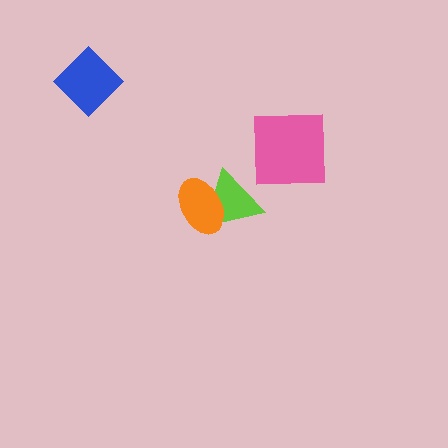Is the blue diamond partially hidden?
No, no other shape covers it.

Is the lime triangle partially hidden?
Yes, it is partially covered by another shape.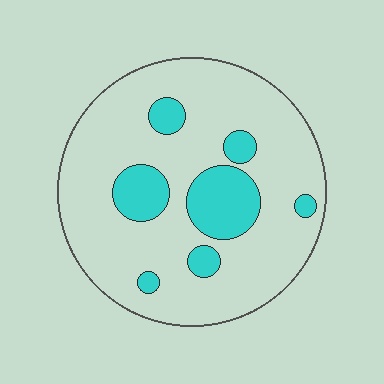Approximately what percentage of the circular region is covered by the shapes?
Approximately 20%.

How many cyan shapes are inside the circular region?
7.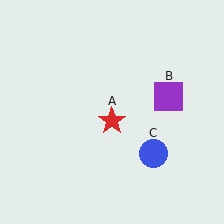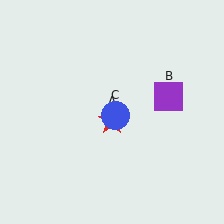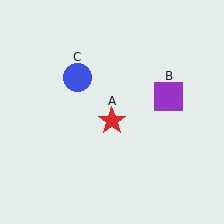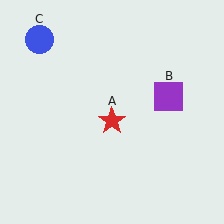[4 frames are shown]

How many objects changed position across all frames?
1 object changed position: blue circle (object C).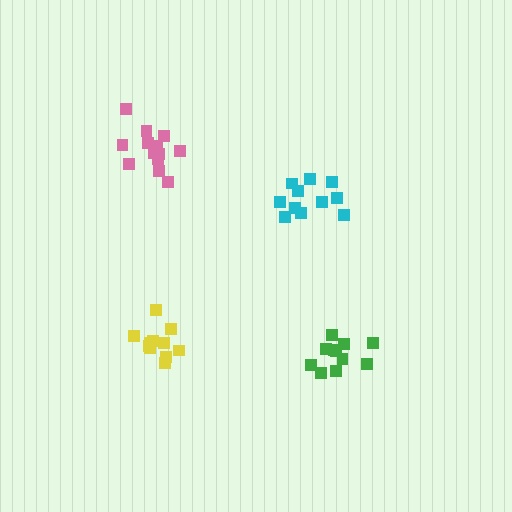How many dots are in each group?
Group 1: 11 dots, Group 2: 11 dots, Group 3: 13 dots, Group 4: 11 dots (46 total).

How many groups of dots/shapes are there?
There are 4 groups.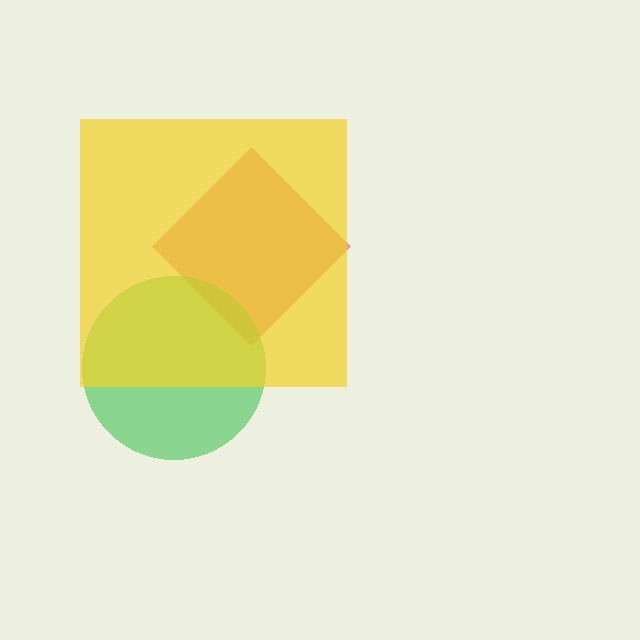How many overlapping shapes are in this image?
There are 3 overlapping shapes in the image.